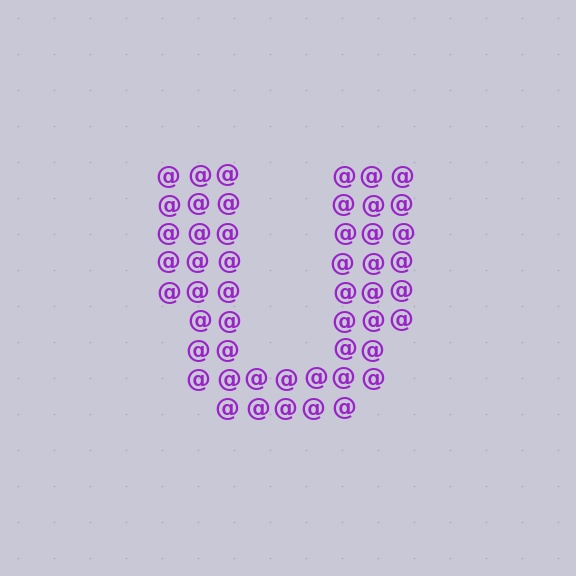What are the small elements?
The small elements are at signs.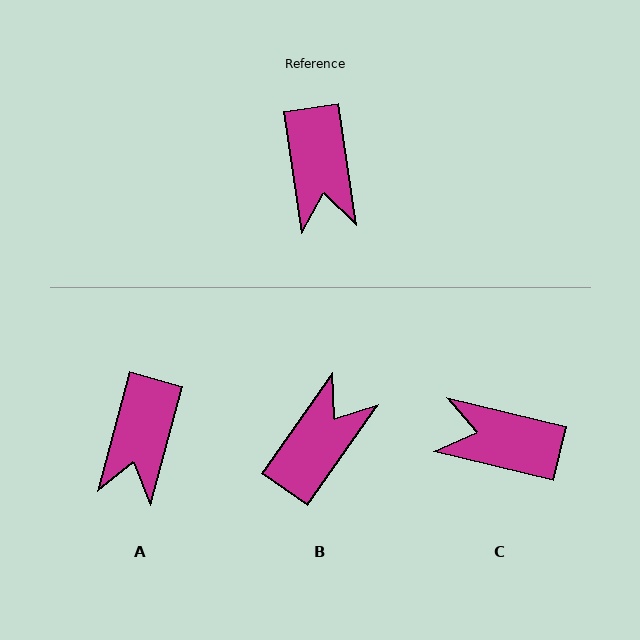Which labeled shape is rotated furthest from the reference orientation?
B, about 136 degrees away.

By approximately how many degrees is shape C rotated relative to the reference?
Approximately 112 degrees clockwise.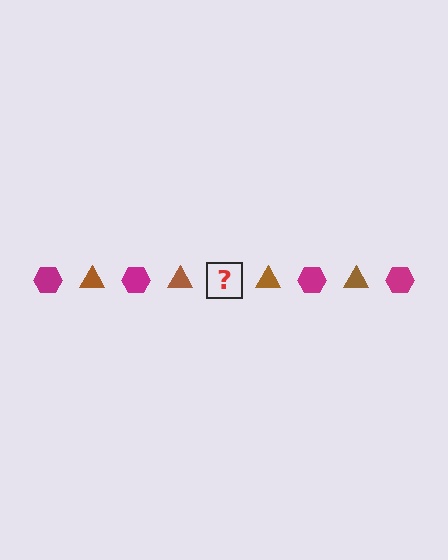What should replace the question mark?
The question mark should be replaced with a magenta hexagon.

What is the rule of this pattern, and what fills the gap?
The rule is that the pattern alternates between magenta hexagon and brown triangle. The gap should be filled with a magenta hexagon.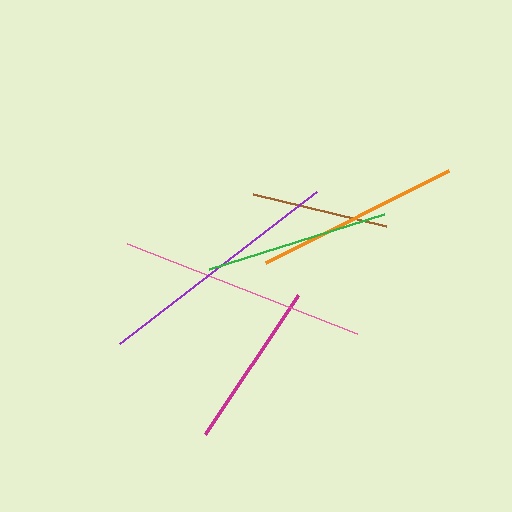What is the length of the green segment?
The green segment is approximately 184 pixels long.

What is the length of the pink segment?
The pink segment is approximately 247 pixels long.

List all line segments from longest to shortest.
From longest to shortest: purple, pink, orange, green, magenta, brown.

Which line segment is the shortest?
The brown line is the shortest at approximately 137 pixels.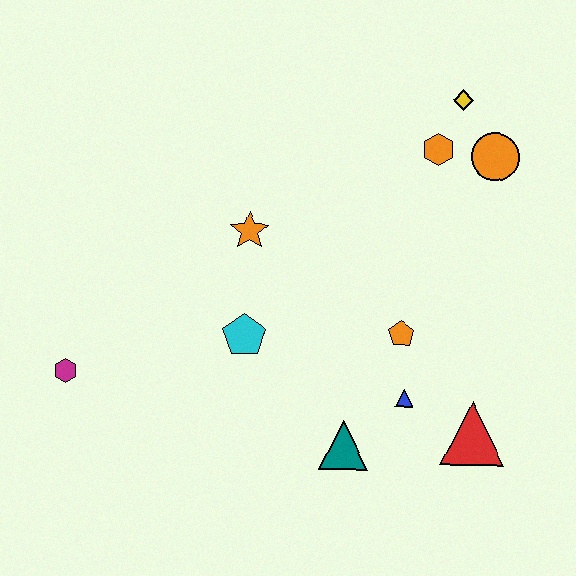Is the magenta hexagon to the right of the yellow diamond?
No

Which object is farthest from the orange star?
The red triangle is farthest from the orange star.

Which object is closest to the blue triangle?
The orange pentagon is closest to the blue triangle.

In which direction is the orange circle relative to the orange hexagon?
The orange circle is to the right of the orange hexagon.